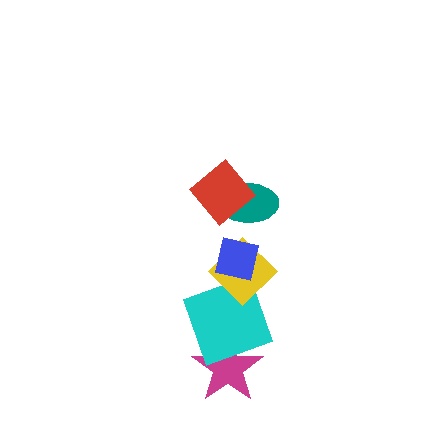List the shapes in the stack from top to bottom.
From top to bottom: the red diamond, the teal ellipse, the blue square, the yellow diamond, the cyan square, the magenta star.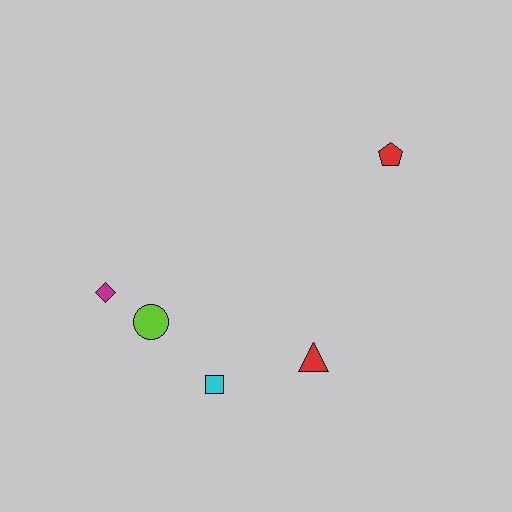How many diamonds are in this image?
There is 1 diamond.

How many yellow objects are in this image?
There are no yellow objects.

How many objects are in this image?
There are 5 objects.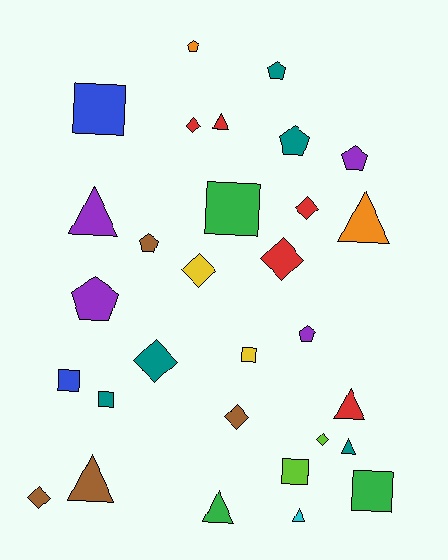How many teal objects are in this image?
There are 5 teal objects.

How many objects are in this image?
There are 30 objects.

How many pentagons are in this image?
There are 7 pentagons.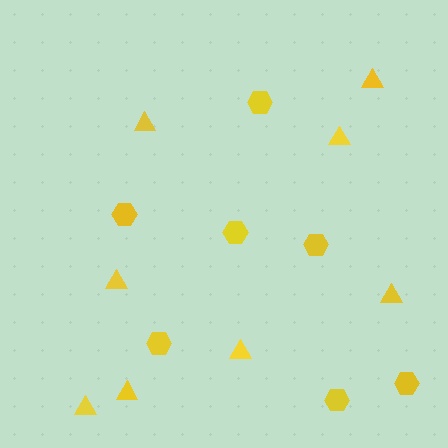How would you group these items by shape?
There are 2 groups: one group of triangles (8) and one group of hexagons (7).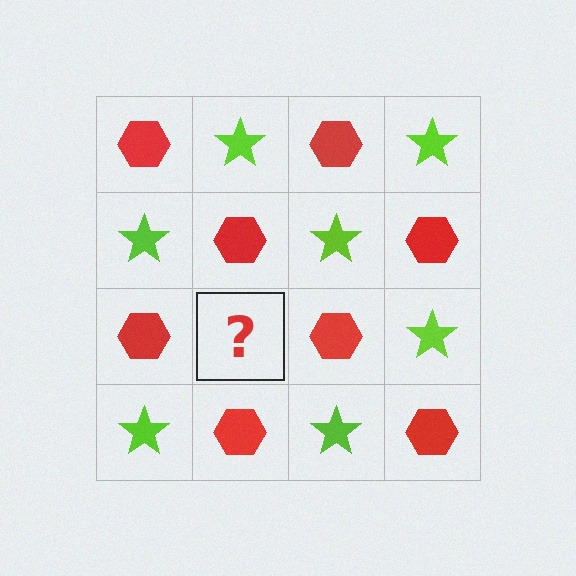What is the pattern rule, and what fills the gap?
The rule is that it alternates red hexagon and lime star in a checkerboard pattern. The gap should be filled with a lime star.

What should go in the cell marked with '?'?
The missing cell should contain a lime star.